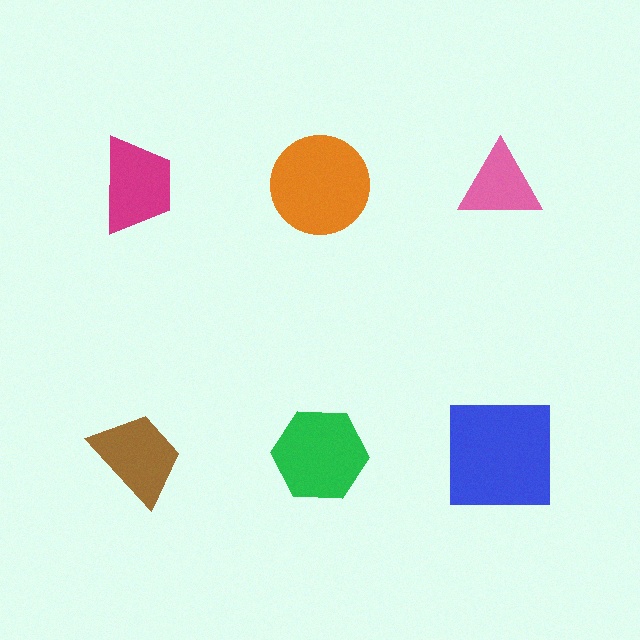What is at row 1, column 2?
An orange circle.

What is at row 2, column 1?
A brown trapezoid.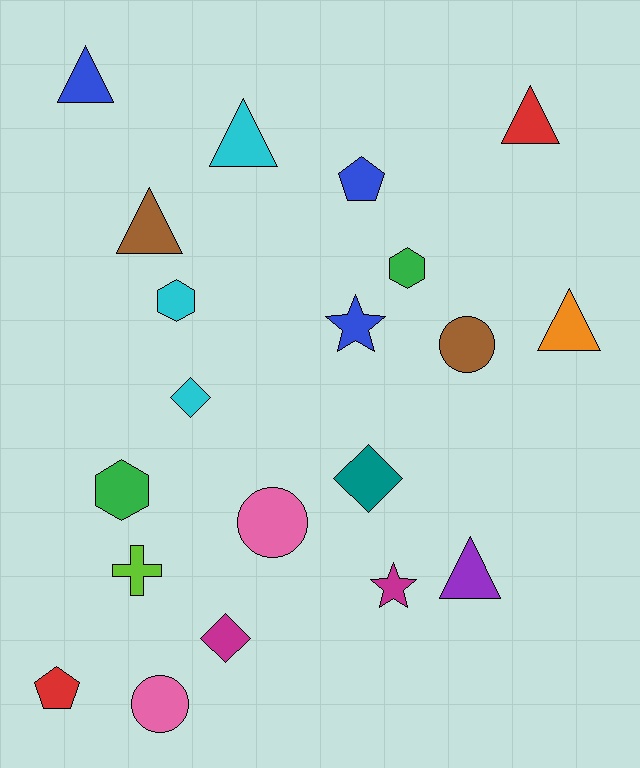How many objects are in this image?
There are 20 objects.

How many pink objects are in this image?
There are 2 pink objects.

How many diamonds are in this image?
There are 3 diamonds.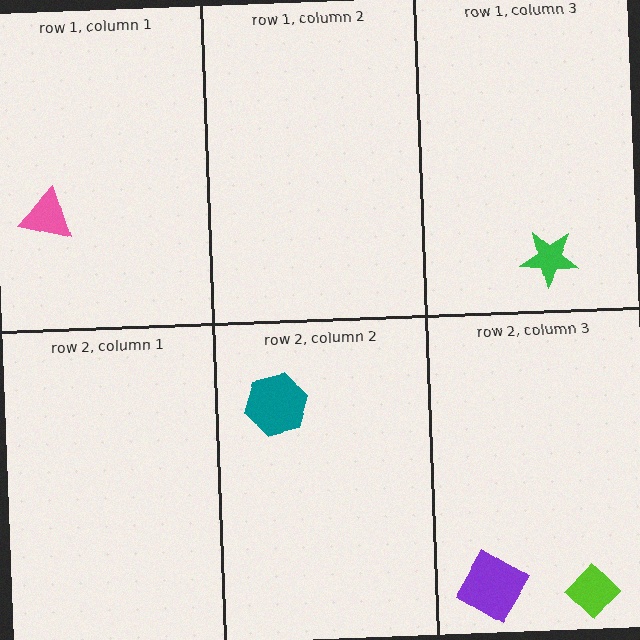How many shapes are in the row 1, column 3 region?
1.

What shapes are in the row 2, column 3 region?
The purple diamond, the lime diamond.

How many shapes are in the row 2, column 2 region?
1.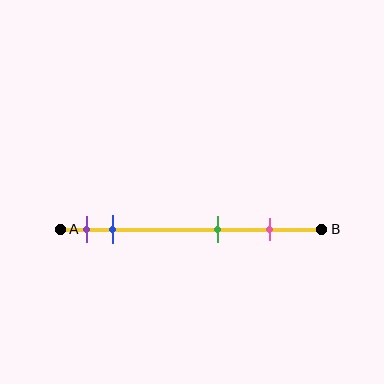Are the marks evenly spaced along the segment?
No, the marks are not evenly spaced.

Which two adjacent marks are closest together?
The purple and blue marks are the closest adjacent pair.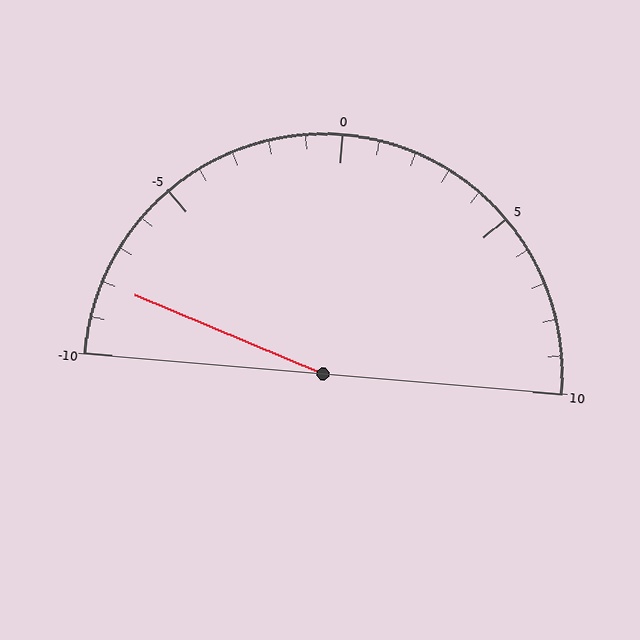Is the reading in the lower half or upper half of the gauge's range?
The reading is in the lower half of the range (-10 to 10).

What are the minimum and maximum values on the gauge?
The gauge ranges from -10 to 10.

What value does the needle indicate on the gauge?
The needle indicates approximately -8.